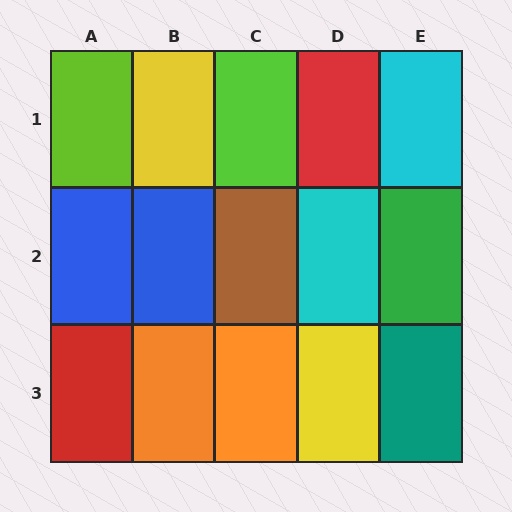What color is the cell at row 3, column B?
Orange.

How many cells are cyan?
2 cells are cyan.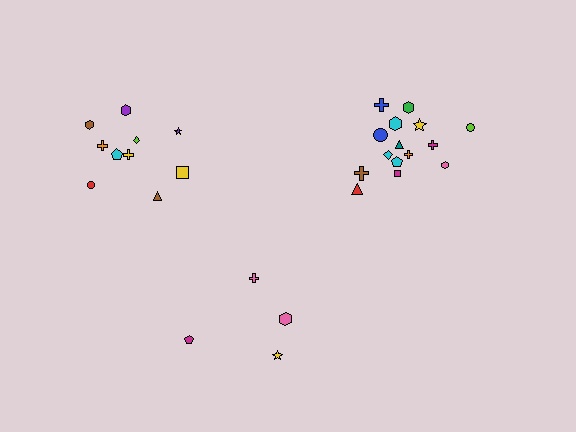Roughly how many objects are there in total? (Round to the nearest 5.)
Roughly 30 objects in total.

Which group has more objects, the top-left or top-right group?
The top-right group.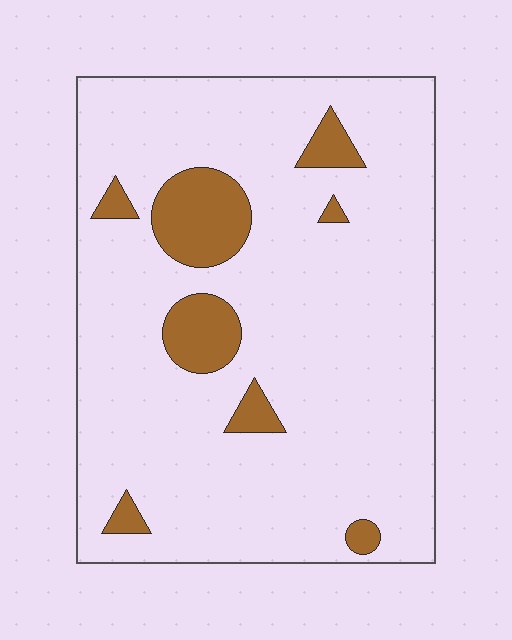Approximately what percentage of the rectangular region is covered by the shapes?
Approximately 10%.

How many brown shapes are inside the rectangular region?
8.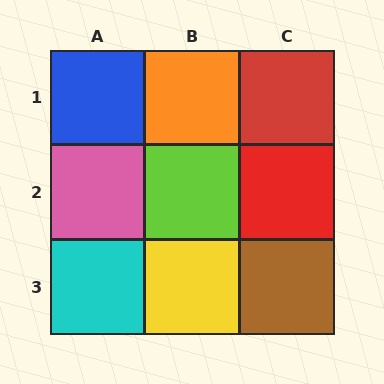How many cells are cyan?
1 cell is cyan.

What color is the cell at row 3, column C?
Brown.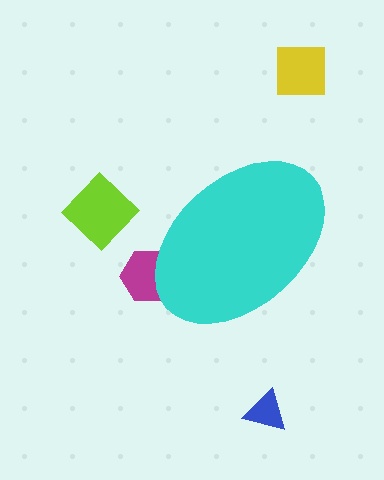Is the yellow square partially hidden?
No, the yellow square is fully visible.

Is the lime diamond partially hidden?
No, the lime diamond is fully visible.